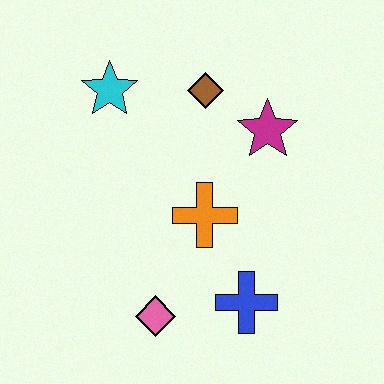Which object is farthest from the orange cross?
The cyan star is farthest from the orange cross.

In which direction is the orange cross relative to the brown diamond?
The orange cross is below the brown diamond.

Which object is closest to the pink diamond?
The blue cross is closest to the pink diamond.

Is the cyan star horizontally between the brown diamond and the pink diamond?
No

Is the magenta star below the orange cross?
No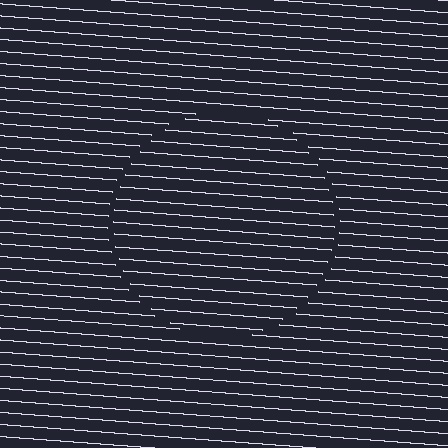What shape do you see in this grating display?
An illusory circle. The interior of the shape contains the same grating, shifted by half a period — the contour is defined by the phase discontinuity where line-ends from the inner and outer gratings abut.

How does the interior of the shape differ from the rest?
The interior of the shape contains the same grating, shifted by half a period — the contour is defined by the phase discontinuity where line-ends from the inner and outer gratings abut.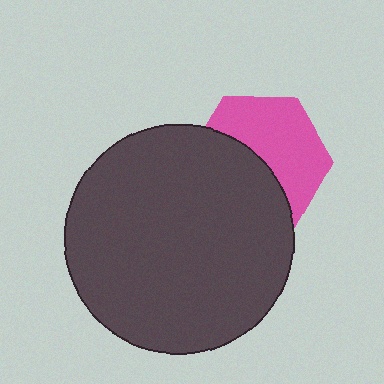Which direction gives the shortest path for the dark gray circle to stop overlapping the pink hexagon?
Moving toward the lower-left gives the shortest separation.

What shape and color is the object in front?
The object in front is a dark gray circle.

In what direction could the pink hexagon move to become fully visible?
The pink hexagon could move toward the upper-right. That would shift it out from behind the dark gray circle entirely.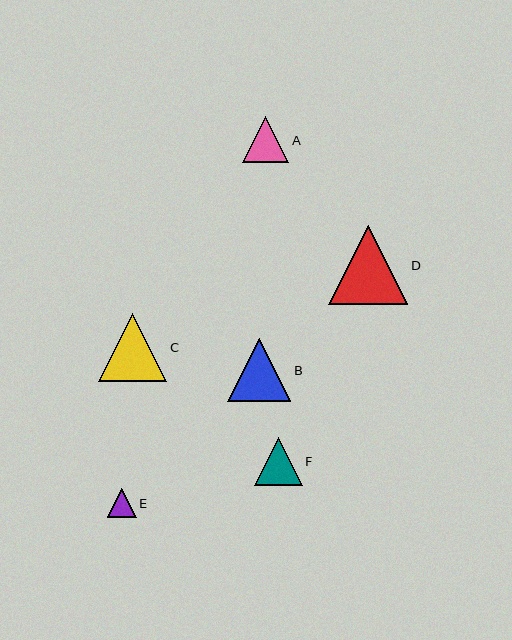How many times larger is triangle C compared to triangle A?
Triangle C is approximately 1.5 times the size of triangle A.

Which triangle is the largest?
Triangle D is the largest with a size of approximately 79 pixels.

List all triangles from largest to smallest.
From largest to smallest: D, C, B, F, A, E.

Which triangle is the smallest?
Triangle E is the smallest with a size of approximately 29 pixels.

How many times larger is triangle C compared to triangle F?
Triangle C is approximately 1.4 times the size of triangle F.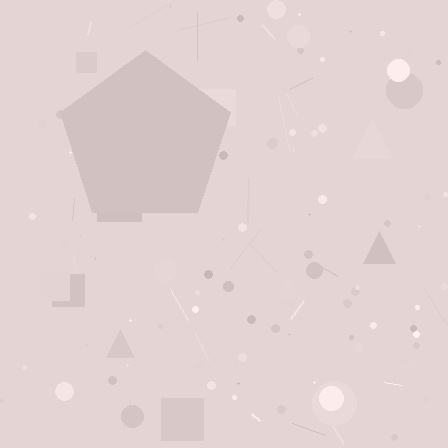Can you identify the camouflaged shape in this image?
The camouflaged shape is a pentagon.